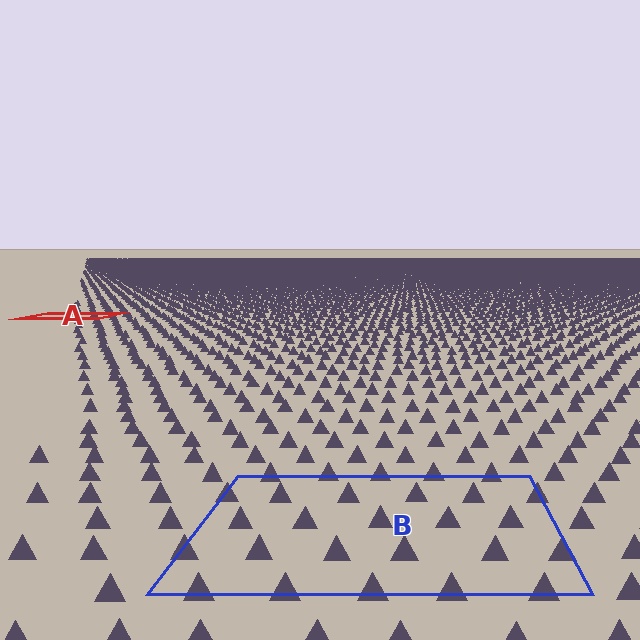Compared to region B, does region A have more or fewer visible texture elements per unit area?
Region A has more texture elements per unit area — they are packed more densely because it is farther away.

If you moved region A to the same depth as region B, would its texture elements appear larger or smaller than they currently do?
They would appear larger. At a closer depth, the same texture elements are projected at a bigger on-screen size.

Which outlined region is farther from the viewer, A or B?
Region A is farther from the viewer — the texture elements inside it appear smaller and more densely packed.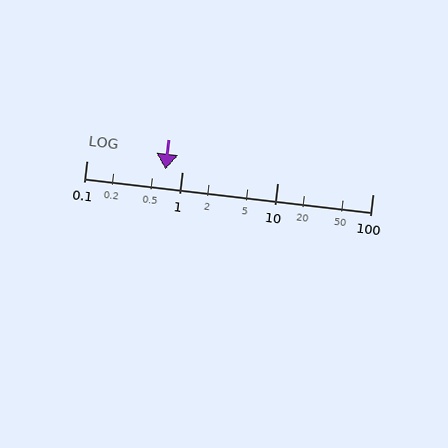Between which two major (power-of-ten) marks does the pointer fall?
The pointer is between 0.1 and 1.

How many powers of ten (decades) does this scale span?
The scale spans 3 decades, from 0.1 to 100.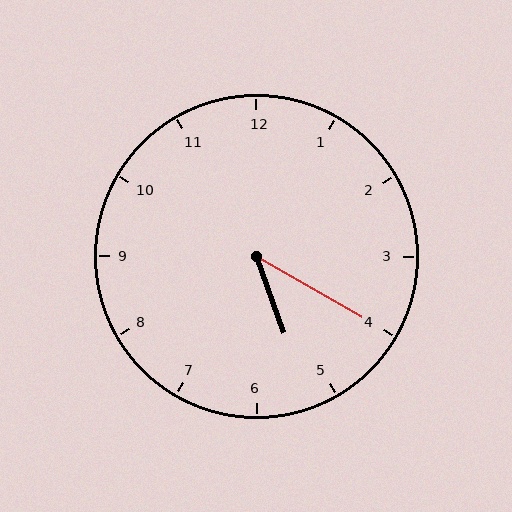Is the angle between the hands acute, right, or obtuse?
It is acute.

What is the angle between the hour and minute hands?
Approximately 40 degrees.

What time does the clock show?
5:20.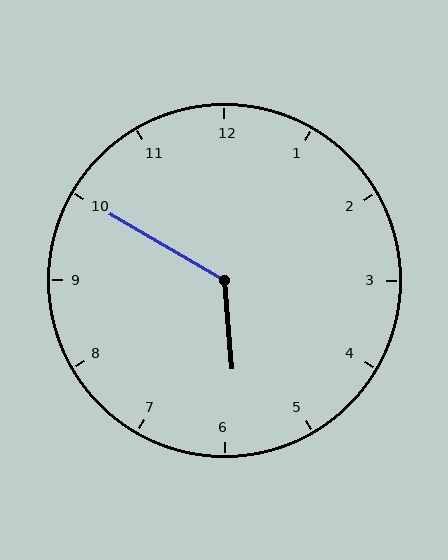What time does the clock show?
5:50.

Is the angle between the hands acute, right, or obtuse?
It is obtuse.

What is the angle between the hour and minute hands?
Approximately 125 degrees.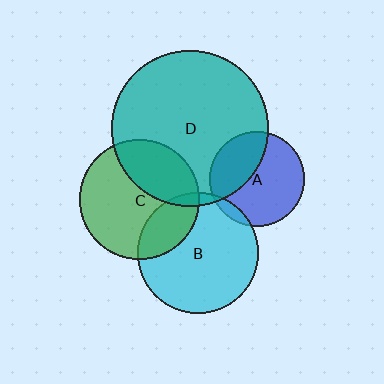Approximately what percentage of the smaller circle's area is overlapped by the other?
Approximately 25%.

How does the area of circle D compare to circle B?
Approximately 1.7 times.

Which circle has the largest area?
Circle D (teal).